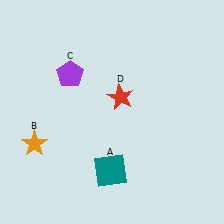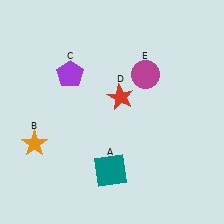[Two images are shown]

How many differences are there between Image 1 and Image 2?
There is 1 difference between the two images.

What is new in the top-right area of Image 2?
A magenta circle (E) was added in the top-right area of Image 2.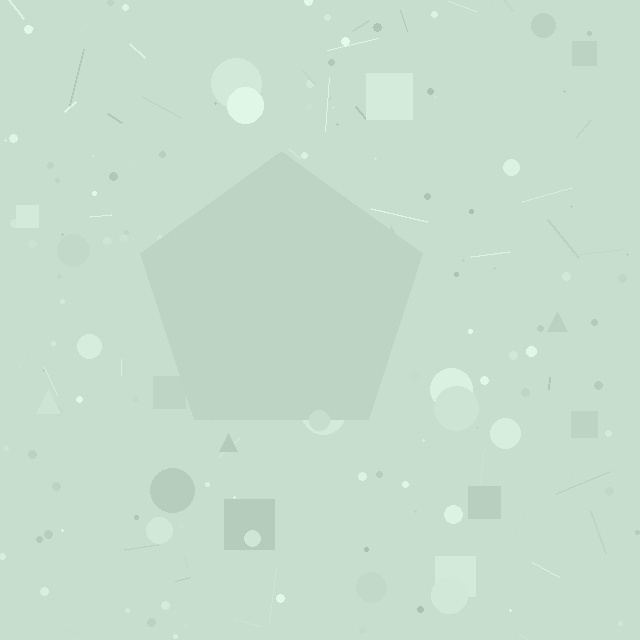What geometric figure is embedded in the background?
A pentagon is embedded in the background.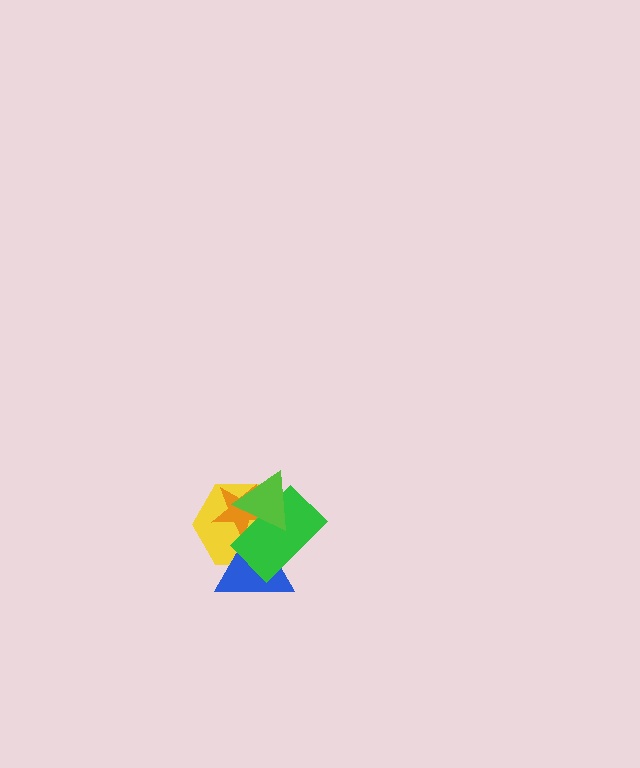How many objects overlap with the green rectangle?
4 objects overlap with the green rectangle.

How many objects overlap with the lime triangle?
4 objects overlap with the lime triangle.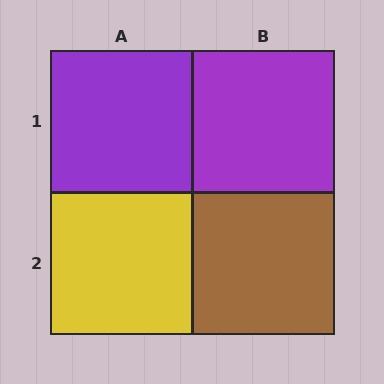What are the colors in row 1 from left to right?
Purple, purple.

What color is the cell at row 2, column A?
Yellow.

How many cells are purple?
2 cells are purple.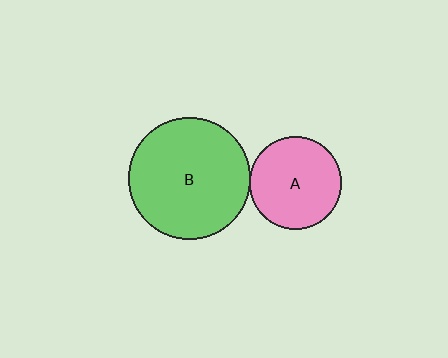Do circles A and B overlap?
Yes.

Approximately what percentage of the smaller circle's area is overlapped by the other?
Approximately 5%.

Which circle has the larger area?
Circle B (green).